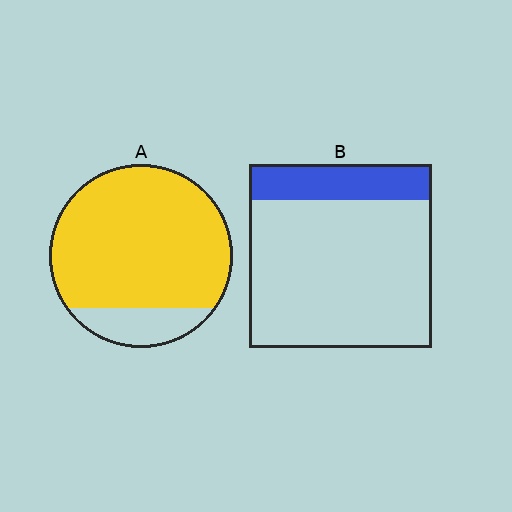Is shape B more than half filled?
No.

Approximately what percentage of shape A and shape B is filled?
A is approximately 85% and B is approximately 20%.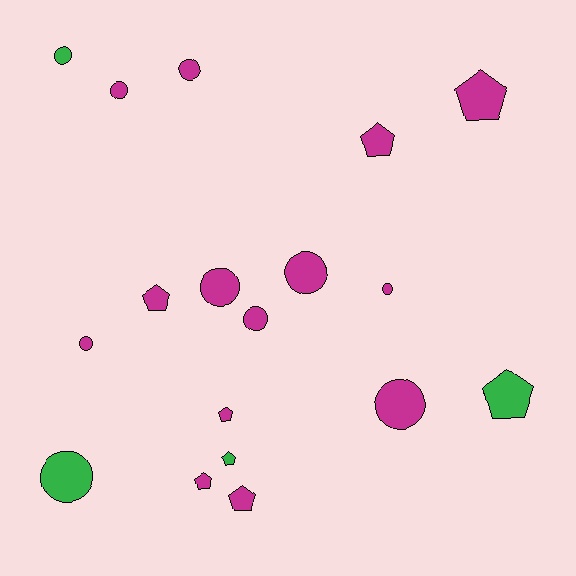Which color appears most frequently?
Magenta, with 14 objects.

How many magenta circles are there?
There are 8 magenta circles.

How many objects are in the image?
There are 18 objects.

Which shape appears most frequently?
Circle, with 10 objects.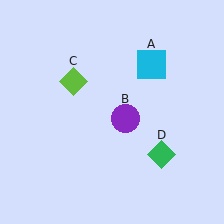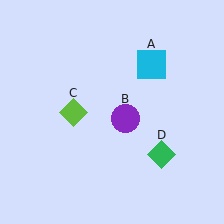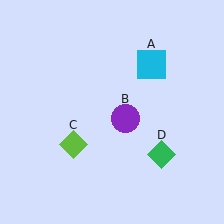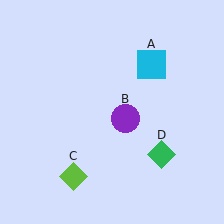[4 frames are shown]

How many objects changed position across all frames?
1 object changed position: lime diamond (object C).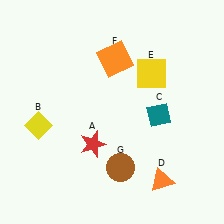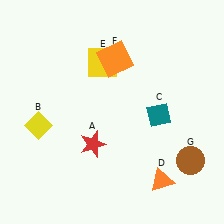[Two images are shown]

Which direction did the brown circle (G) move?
The brown circle (G) moved right.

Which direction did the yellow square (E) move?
The yellow square (E) moved left.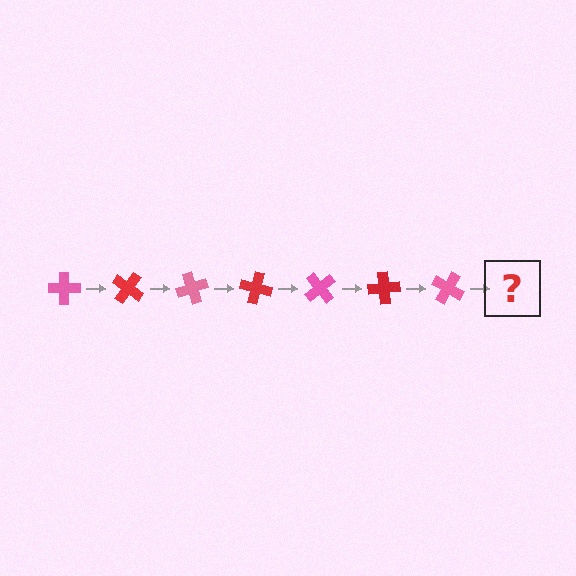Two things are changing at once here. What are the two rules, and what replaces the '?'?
The two rules are that it rotates 35 degrees each step and the color cycles through pink and red. The '?' should be a red cross, rotated 245 degrees from the start.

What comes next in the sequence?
The next element should be a red cross, rotated 245 degrees from the start.